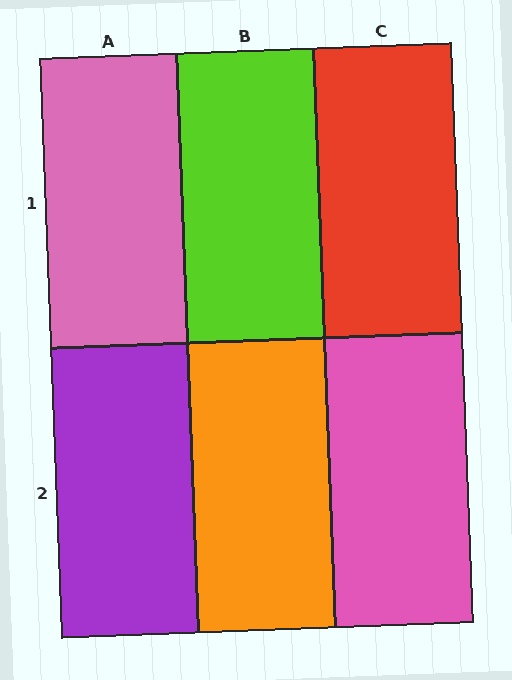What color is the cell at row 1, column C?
Red.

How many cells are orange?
1 cell is orange.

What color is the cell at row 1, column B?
Lime.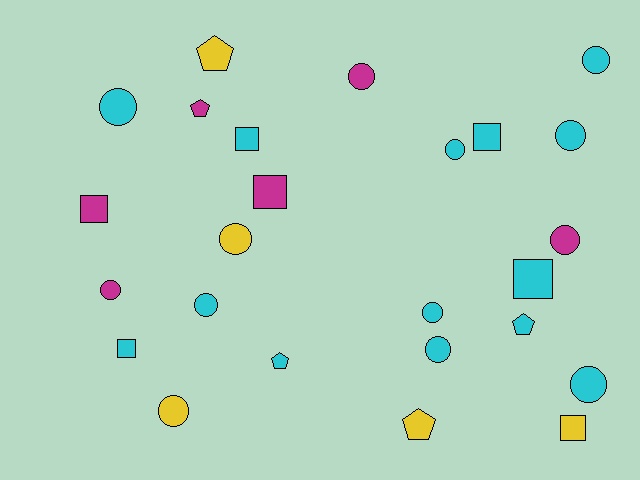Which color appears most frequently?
Cyan, with 14 objects.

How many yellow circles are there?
There are 2 yellow circles.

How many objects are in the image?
There are 25 objects.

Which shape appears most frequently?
Circle, with 13 objects.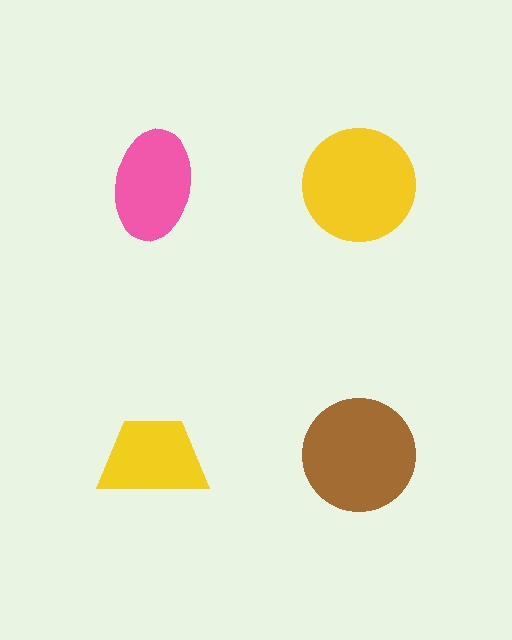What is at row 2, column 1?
A yellow trapezoid.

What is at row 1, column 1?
A pink ellipse.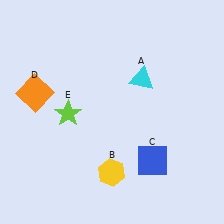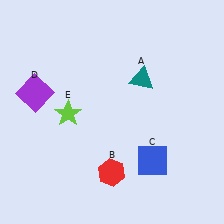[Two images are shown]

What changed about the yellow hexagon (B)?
In Image 1, B is yellow. In Image 2, it changed to red.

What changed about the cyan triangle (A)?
In Image 1, A is cyan. In Image 2, it changed to teal.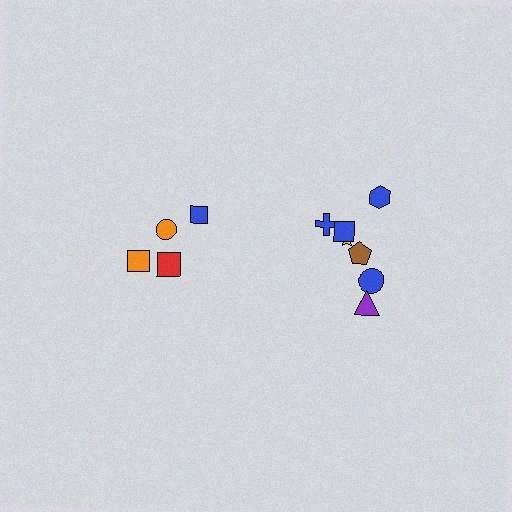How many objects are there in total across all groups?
There are 11 objects.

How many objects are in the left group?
There are 4 objects.